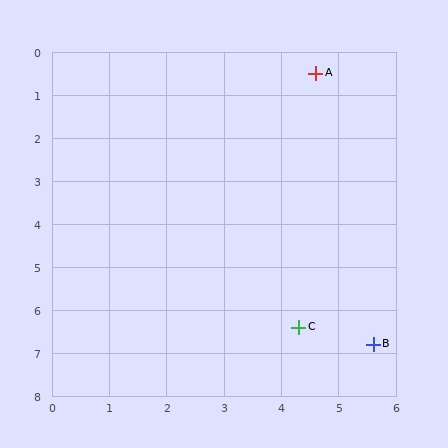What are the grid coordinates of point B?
Point B is at approximately (5.6, 6.8).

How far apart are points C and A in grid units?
Points C and A are about 5.9 grid units apart.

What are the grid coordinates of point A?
Point A is at approximately (4.6, 0.5).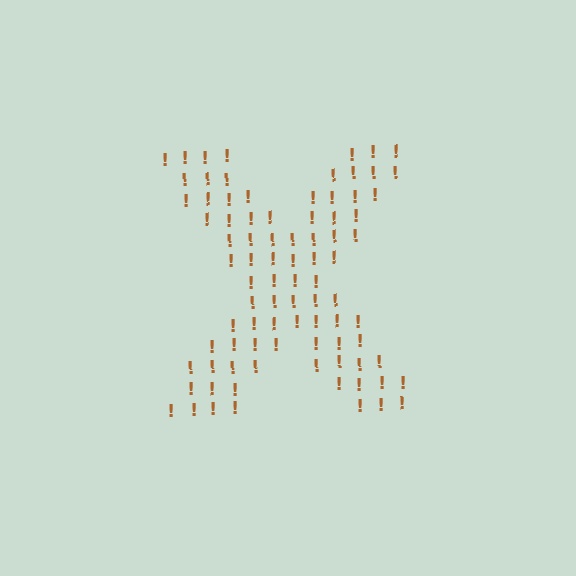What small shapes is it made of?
It is made of small exclamation marks.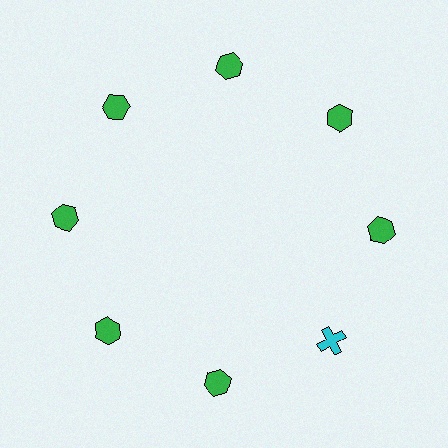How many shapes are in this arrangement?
There are 8 shapes arranged in a ring pattern.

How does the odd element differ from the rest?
It differs in both color (cyan instead of green) and shape (cross instead of hexagon).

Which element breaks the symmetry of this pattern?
The cyan cross at roughly the 4 o'clock position breaks the symmetry. All other shapes are green hexagons.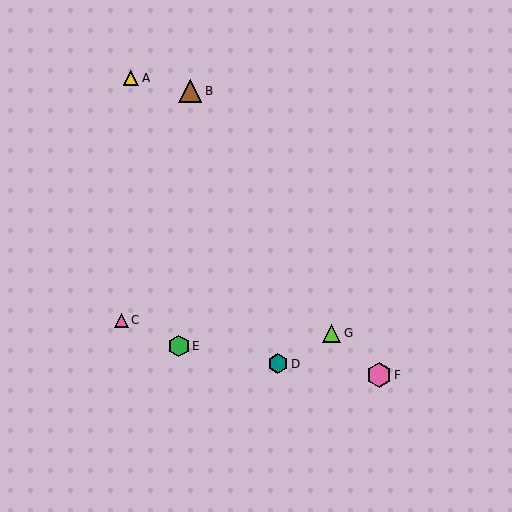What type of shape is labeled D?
Shape D is a teal hexagon.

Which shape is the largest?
The pink hexagon (labeled F) is the largest.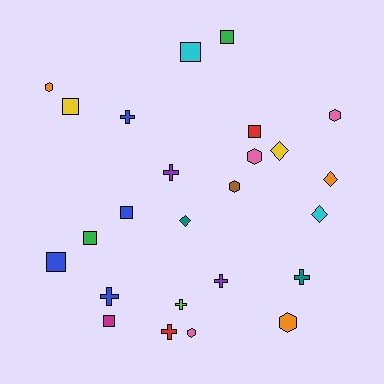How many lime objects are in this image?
There is 1 lime object.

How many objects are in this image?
There are 25 objects.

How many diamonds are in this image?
There are 4 diamonds.